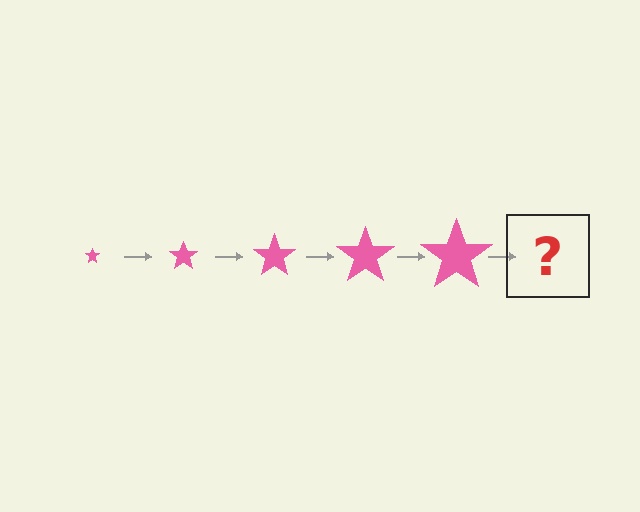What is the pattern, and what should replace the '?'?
The pattern is that the star gets progressively larger each step. The '?' should be a pink star, larger than the previous one.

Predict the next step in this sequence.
The next step is a pink star, larger than the previous one.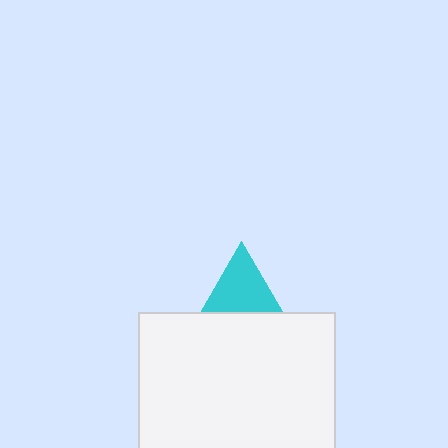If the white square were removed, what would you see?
You would see the complete cyan triangle.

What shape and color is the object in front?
The object in front is a white square.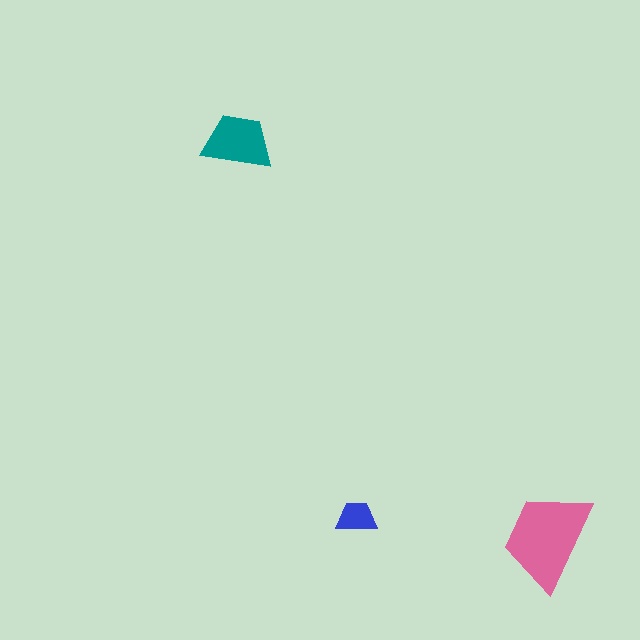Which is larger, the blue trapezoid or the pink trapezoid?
The pink one.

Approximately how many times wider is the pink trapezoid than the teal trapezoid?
About 1.5 times wider.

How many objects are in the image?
There are 3 objects in the image.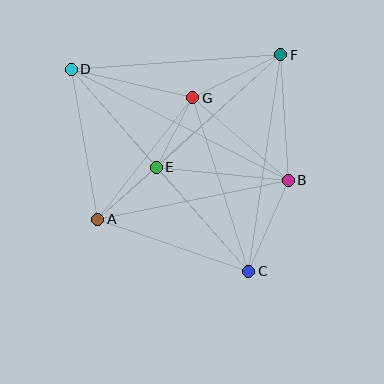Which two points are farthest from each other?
Points C and D are farthest from each other.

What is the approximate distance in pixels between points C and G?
The distance between C and G is approximately 182 pixels.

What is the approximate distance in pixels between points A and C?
The distance between A and C is approximately 160 pixels.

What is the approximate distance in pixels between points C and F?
The distance between C and F is approximately 219 pixels.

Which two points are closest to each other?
Points A and E are closest to each other.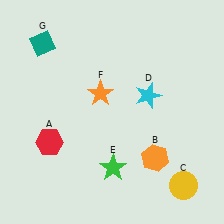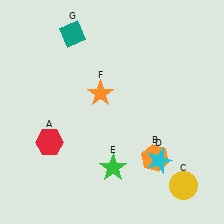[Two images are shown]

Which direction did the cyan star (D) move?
The cyan star (D) moved down.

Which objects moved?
The objects that moved are: the cyan star (D), the teal diamond (G).